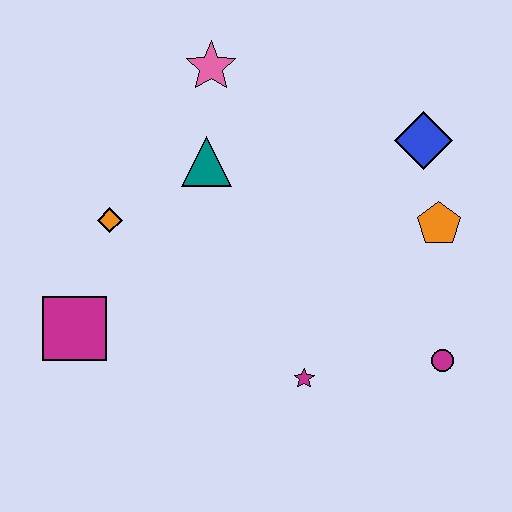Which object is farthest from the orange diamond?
The magenta circle is farthest from the orange diamond.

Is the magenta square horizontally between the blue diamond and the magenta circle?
No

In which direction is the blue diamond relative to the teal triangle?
The blue diamond is to the right of the teal triangle.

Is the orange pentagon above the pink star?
No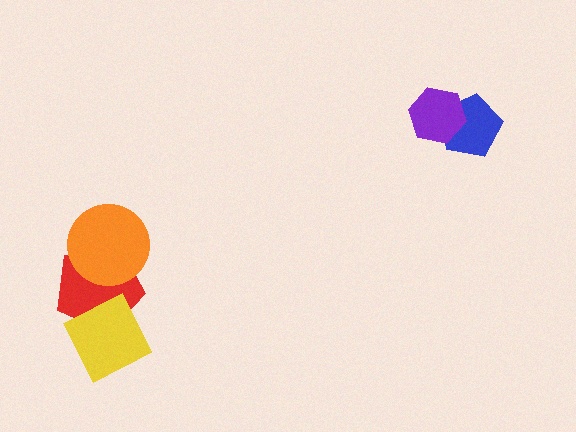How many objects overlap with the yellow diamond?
1 object overlaps with the yellow diamond.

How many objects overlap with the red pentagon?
2 objects overlap with the red pentagon.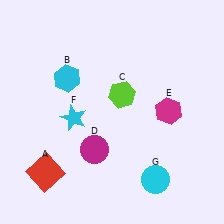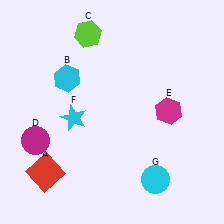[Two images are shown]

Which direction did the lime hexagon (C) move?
The lime hexagon (C) moved up.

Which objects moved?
The objects that moved are: the lime hexagon (C), the magenta circle (D).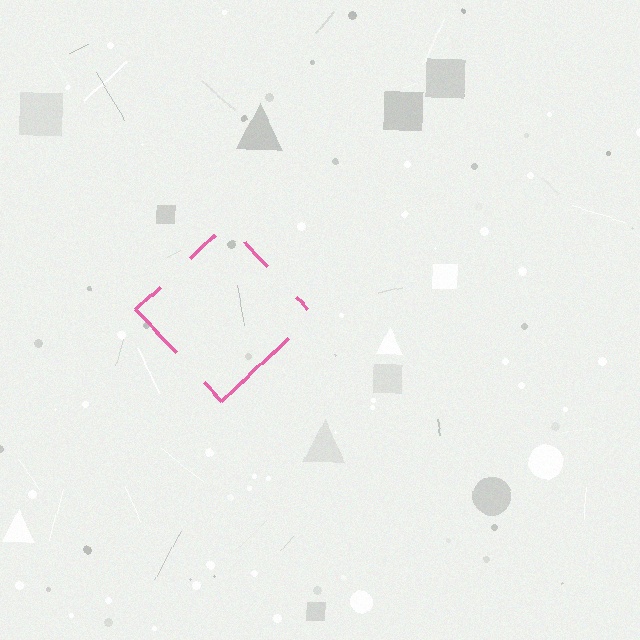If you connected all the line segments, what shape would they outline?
They would outline a diamond.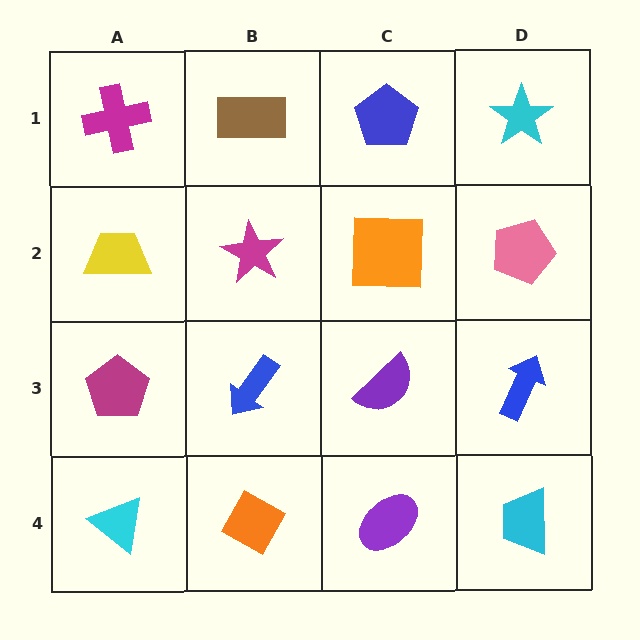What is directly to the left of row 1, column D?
A blue pentagon.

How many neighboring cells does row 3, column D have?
3.